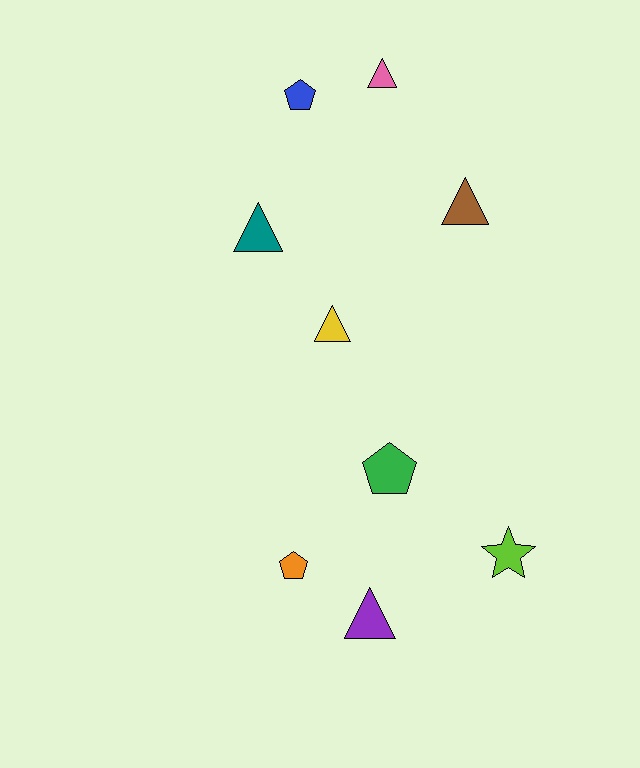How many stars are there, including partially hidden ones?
There is 1 star.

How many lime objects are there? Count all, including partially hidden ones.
There is 1 lime object.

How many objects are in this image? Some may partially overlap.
There are 9 objects.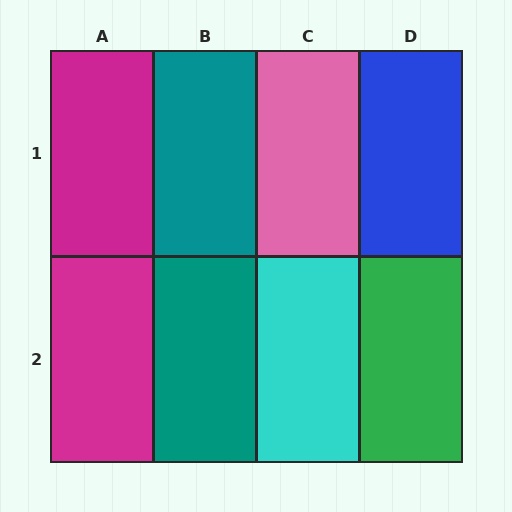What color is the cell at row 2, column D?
Green.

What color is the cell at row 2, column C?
Cyan.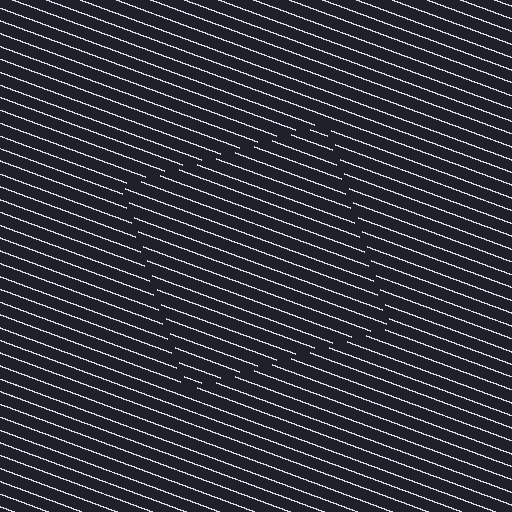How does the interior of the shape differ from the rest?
The interior of the shape contains the same grating, shifted by half a period — the contour is defined by the phase discontinuity where line-ends from the inner and outer gratings abut.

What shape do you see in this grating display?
An illusory square. The interior of the shape contains the same grating, shifted by half a period — the contour is defined by the phase discontinuity where line-ends from the inner and outer gratings abut.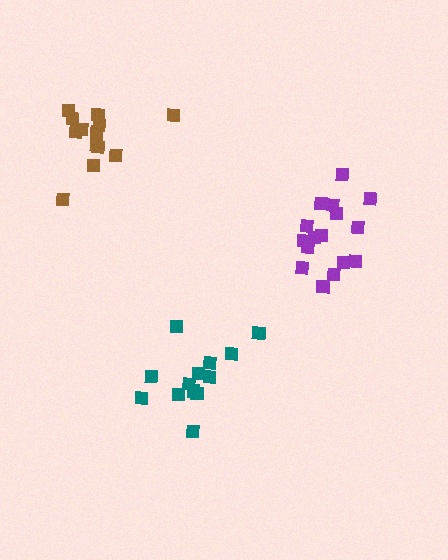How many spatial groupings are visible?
There are 3 spatial groupings.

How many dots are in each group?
Group 1: 16 dots, Group 2: 13 dots, Group 3: 13 dots (42 total).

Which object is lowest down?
The teal cluster is bottommost.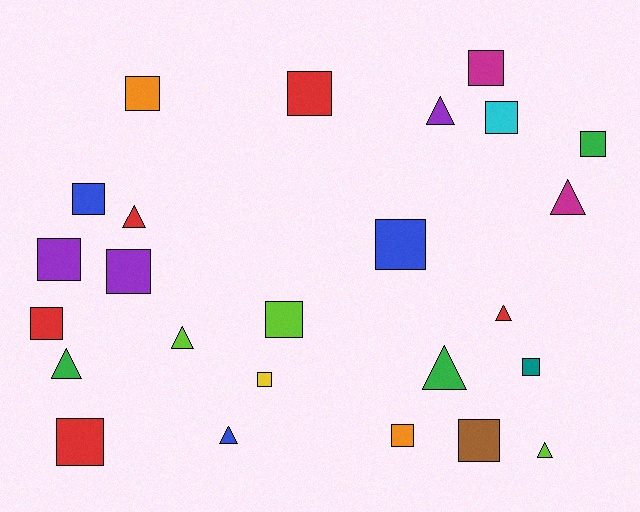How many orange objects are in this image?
There are 2 orange objects.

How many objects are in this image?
There are 25 objects.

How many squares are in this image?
There are 16 squares.